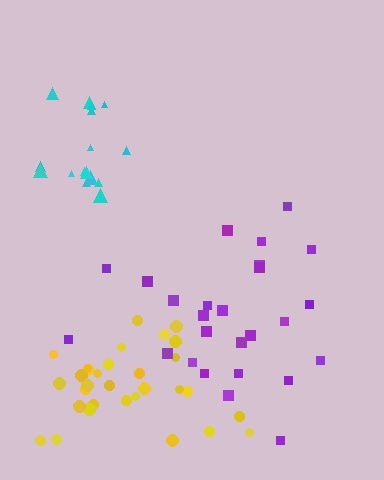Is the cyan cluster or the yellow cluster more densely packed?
Cyan.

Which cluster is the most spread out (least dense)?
Purple.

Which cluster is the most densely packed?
Cyan.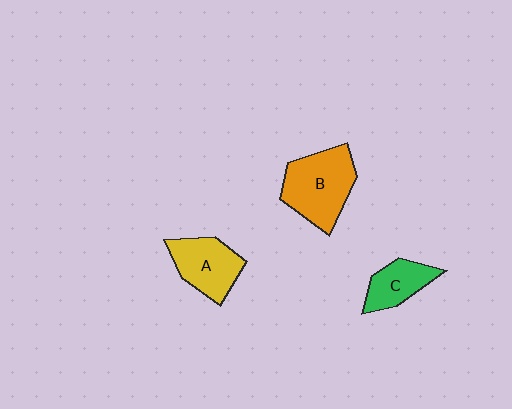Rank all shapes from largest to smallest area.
From largest to smallest: B (orange), A (yellow), C (green).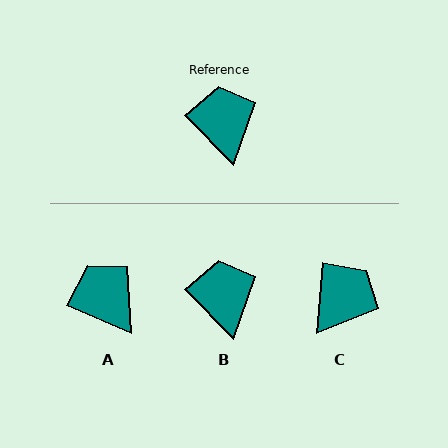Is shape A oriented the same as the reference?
No, it is off by about 23 degrees.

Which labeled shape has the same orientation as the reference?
B.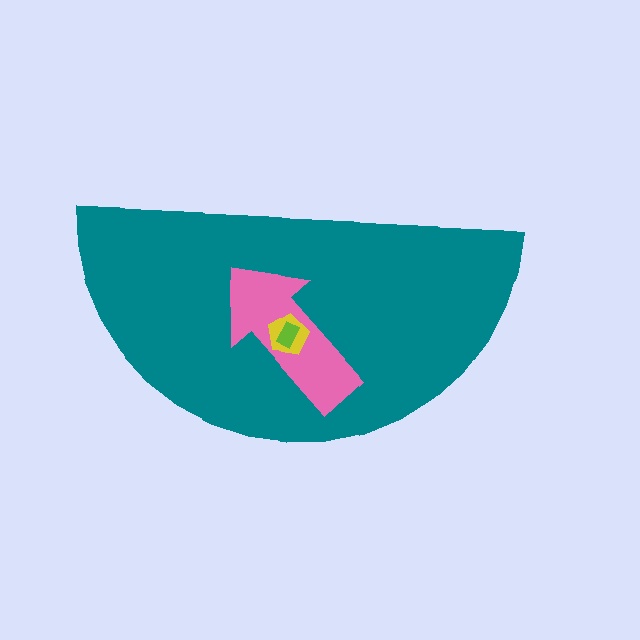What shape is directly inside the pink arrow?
The yellow pentagon.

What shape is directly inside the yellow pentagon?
The lime rectangle.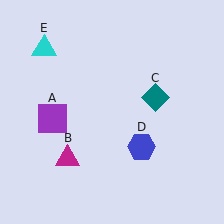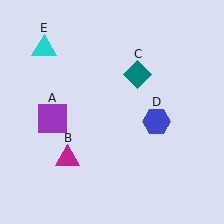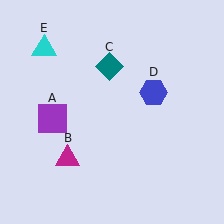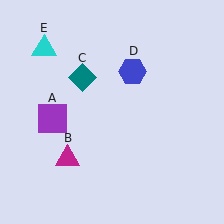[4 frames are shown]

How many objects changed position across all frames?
2 objects changed position: teal diamond (object C), blue hexagon (object D).